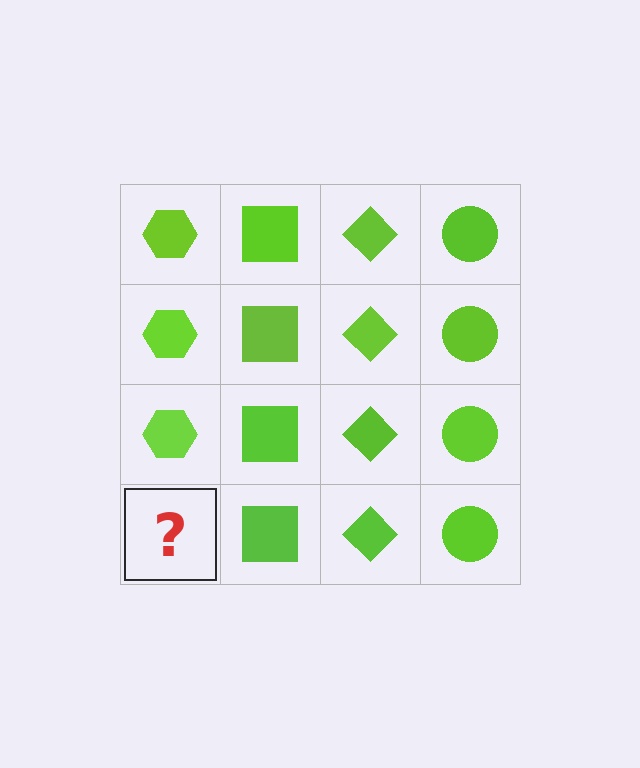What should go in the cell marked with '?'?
The missing cell should contain a lime hexagon.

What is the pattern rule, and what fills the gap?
The rule is that each column has a consistent shape. The gap should be filled with a lime hexagon.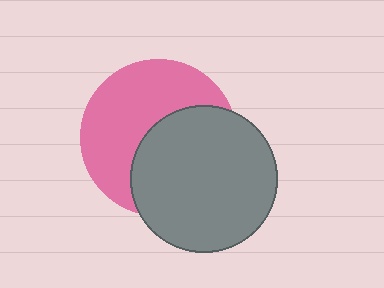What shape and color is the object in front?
The object in front is a gray circle.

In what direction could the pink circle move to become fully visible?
The pink circle could move toward the upper-left. That would shift it out from behind the gray circle entirely.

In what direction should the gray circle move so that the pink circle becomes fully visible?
The gray circle should move toward the lower-right. That is the shortest direction to clear the overlap and leave the pink circle fully visible.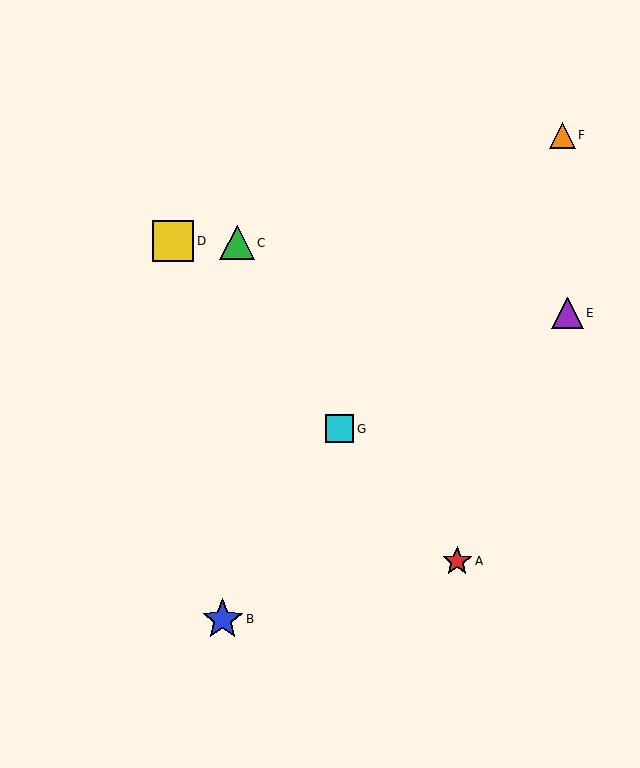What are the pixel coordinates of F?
Object F is at (562, 135).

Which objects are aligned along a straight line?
Objects A, D, G are aligned along a straight line.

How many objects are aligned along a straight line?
3 objects (A, D, G) are aligned along a straight line.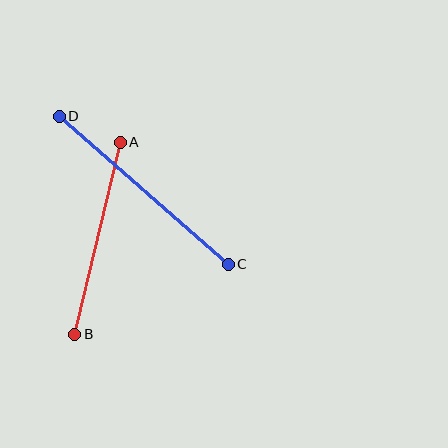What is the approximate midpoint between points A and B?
The midpoint is at approximately (98, 238) pixels.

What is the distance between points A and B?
The distance is approximately 197 pixels.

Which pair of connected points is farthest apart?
Points C and D are farthest apart.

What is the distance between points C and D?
The distance is approximately 224 pixels.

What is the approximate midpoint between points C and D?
The midpoint is at approximately (144, 190) pixels.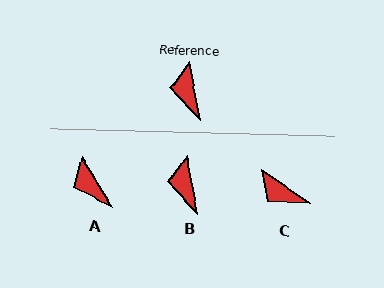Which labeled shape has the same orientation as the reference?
B.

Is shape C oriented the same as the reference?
No, it is off by about 45 degrees.